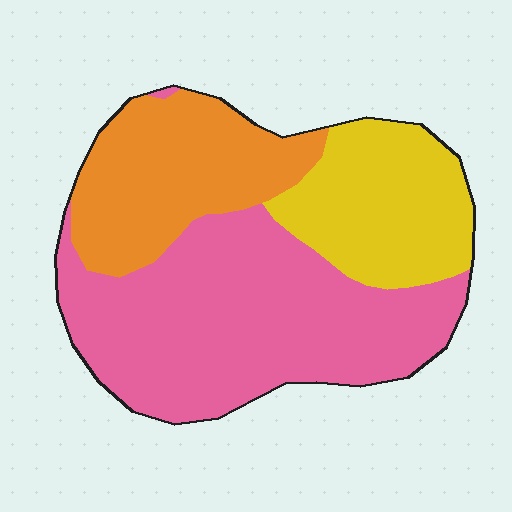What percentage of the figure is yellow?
Yellow takes up less than a quarter of the figure.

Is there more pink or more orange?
Pink.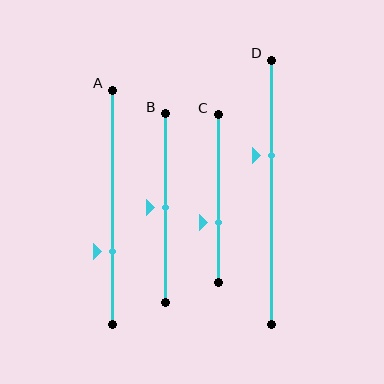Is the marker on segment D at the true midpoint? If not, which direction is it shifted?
No, the marker on segment D is shifted upward by about 14% of the segment length.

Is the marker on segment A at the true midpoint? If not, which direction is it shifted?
No, the marker on segment A is shifted downward by about 19% of the segment length.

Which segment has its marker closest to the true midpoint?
Segment B has its marker closest to the true midpoint.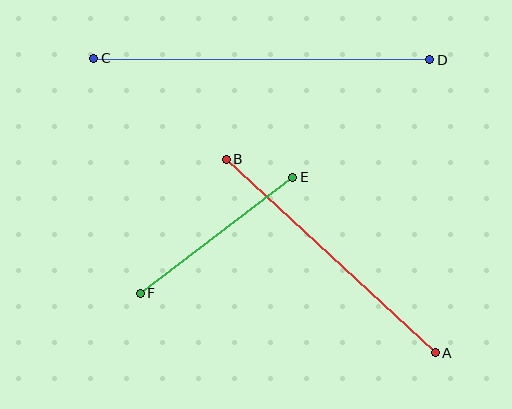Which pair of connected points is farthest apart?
Points C and D are farthest apart.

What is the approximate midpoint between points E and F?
The midpoint is at approximately (217, 235) pixels.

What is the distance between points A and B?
The distance is approximately 285 pixels.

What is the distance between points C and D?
The distance is approximately 336 pixels.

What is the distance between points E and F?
The distance is approximately 192 pixels.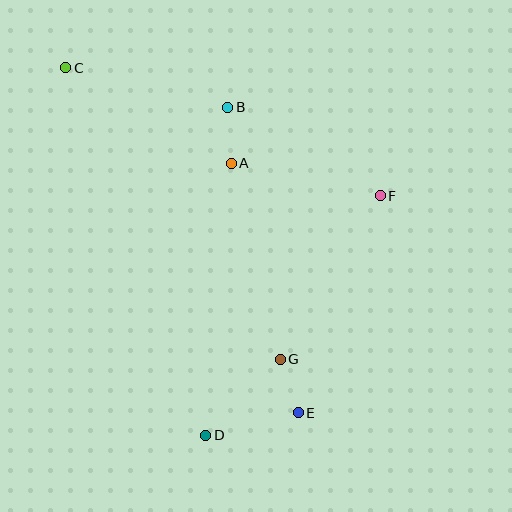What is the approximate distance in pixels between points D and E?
The distance between D and E is approximately 95 pixels.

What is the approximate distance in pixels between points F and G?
The distance between F and G is approximately 192 pixels.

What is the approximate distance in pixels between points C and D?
The distance between C and D is approximately 393 pixels.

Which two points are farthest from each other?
Points C and E are farthest from each other.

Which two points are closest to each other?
Points A and B are closest to each other.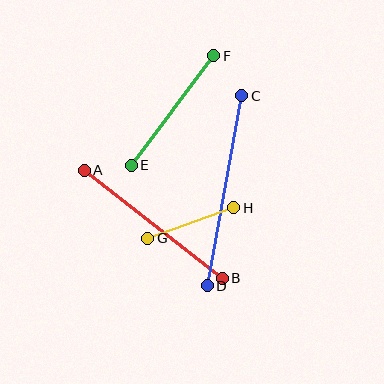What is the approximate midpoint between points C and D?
The midpoint is at approximately (225, 191) pixels.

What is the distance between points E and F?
The distance is approximately 137 pixels.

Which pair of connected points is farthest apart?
Points C and D are farthest apart.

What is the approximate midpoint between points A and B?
The midpoint is at approximately (153, 224) pixels.